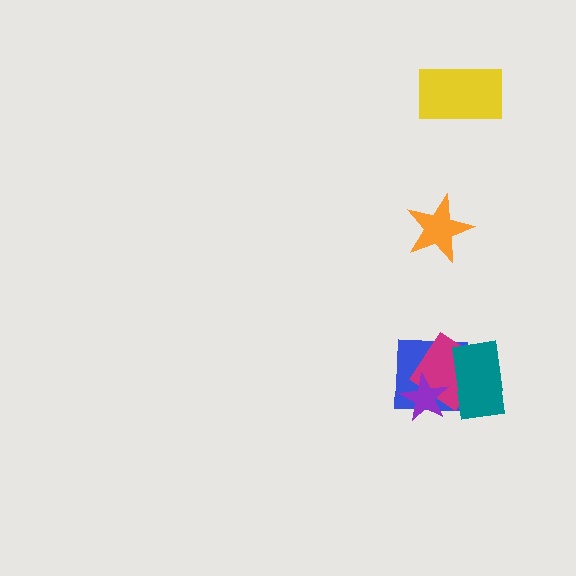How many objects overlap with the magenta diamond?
3 objects overlap with the magenta diamond.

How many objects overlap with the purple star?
2 objects overlap with the purple star.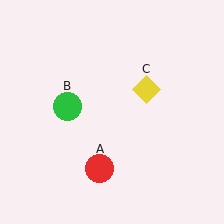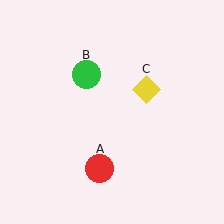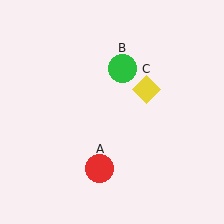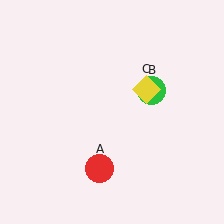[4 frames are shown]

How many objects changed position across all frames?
1 object changed position: green circle (object B).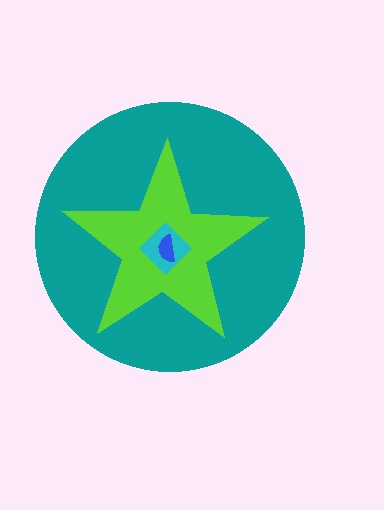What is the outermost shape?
The teal circle.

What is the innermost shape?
The blue semicircle.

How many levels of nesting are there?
4.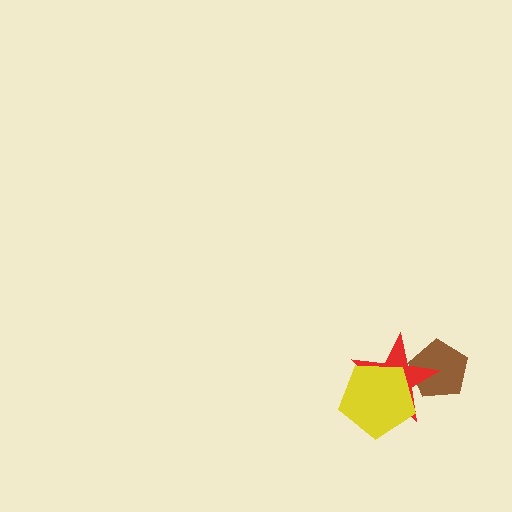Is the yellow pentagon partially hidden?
No, no other shape covers it.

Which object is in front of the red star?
The yellow pentagon is in front of the red star.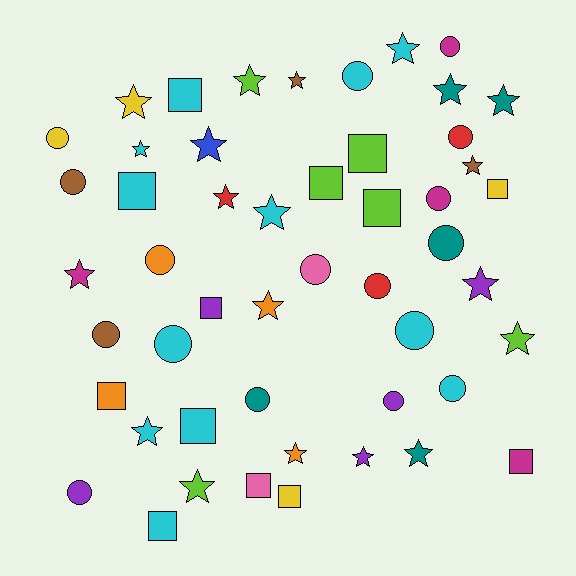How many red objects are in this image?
There are 3 red objects.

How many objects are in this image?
There are 50 objects.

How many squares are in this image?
There are 13 squares.